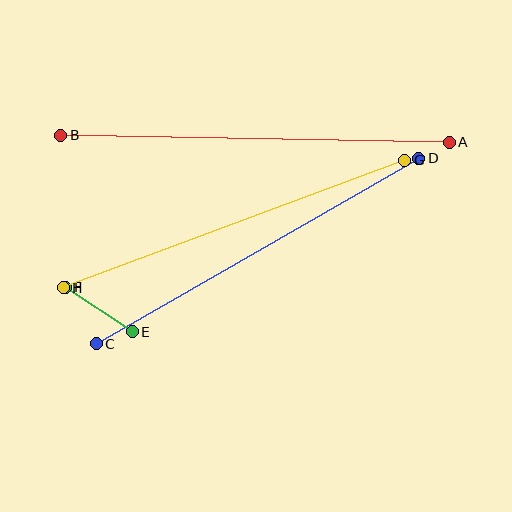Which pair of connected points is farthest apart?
Points A and B are farthest apart.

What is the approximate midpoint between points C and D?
The midpoint is at approximately (257, 251) pixels.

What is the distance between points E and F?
The distance is approximately 80 pixels.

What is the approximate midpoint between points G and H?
The midpoint is at approximately (234, 224) pixels.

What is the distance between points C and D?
The distance is approximately 372 pixels.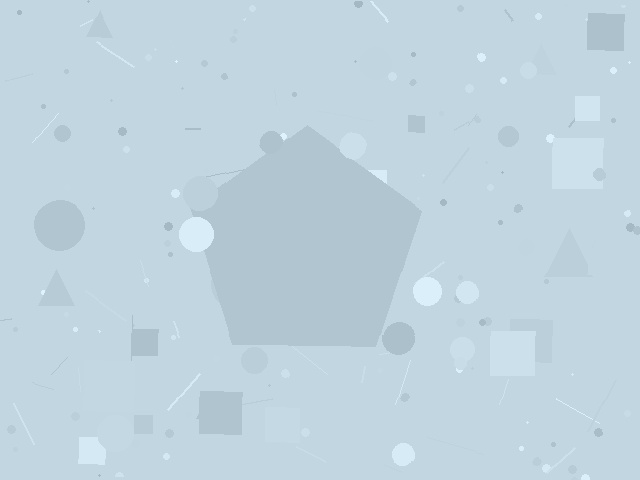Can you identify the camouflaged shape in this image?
The camouflaged shape is a pentagon.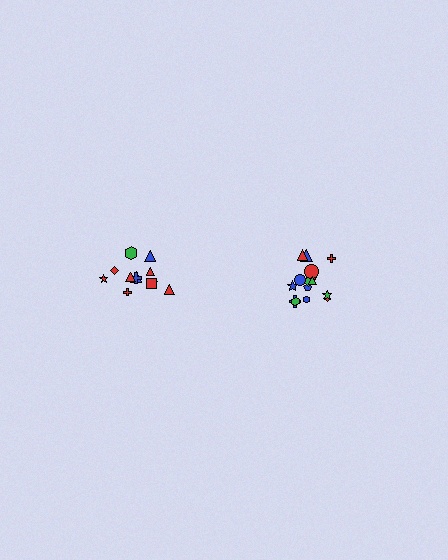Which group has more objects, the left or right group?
The right group.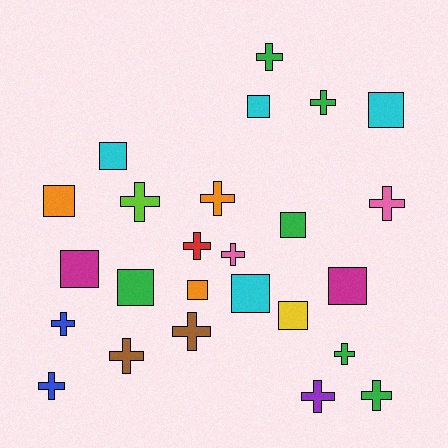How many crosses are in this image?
There are 14 crosses.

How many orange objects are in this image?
There are 3 orange objects.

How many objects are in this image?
There are 25 objects.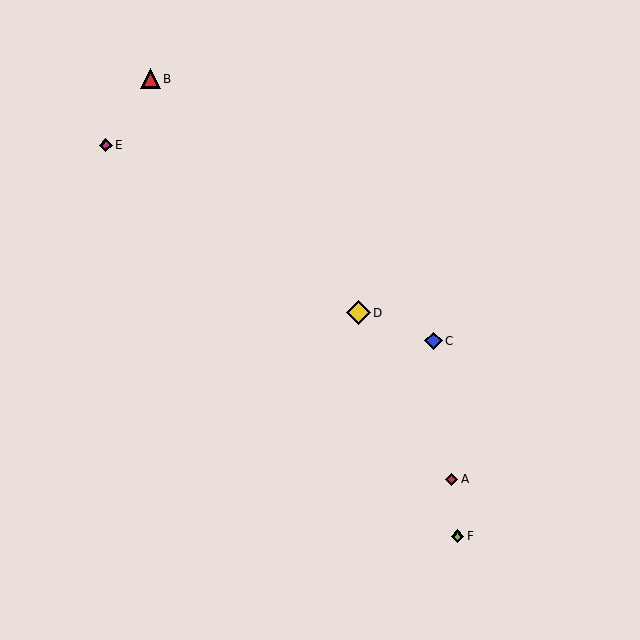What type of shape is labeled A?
Shape A is a red diamond.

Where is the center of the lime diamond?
The center of the lime diamond is at (458, 536).